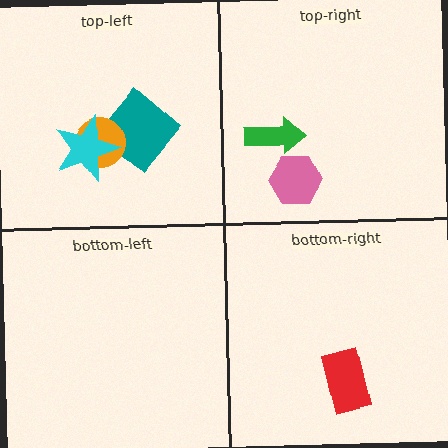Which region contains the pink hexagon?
The top-right region.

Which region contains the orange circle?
The top-left region.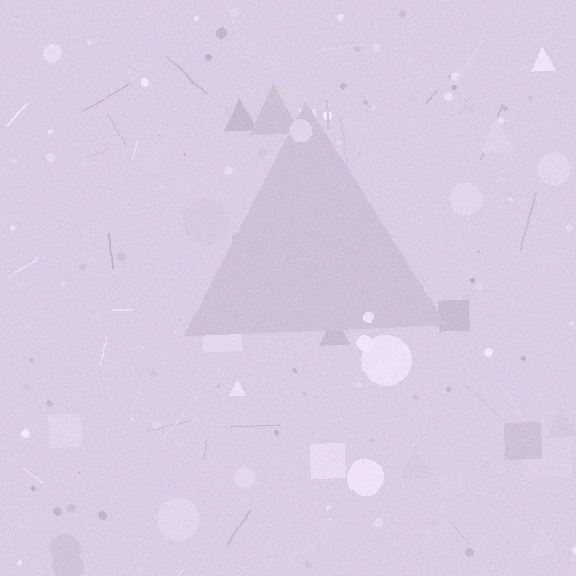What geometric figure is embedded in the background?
A triangle is embedded in the background.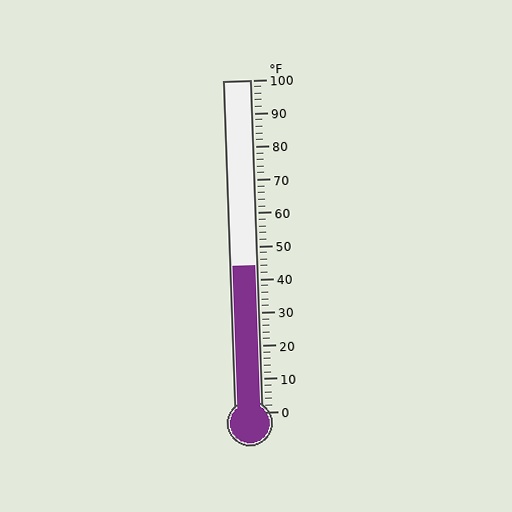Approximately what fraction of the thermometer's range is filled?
The thermometer is filled to approximately 45% of its range.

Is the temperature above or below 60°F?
The temperature is below 60°F.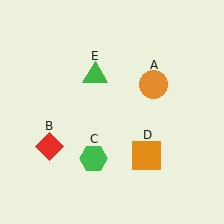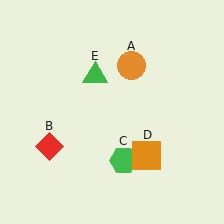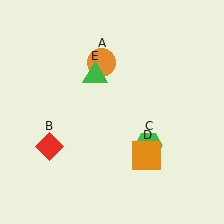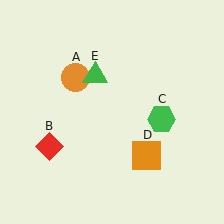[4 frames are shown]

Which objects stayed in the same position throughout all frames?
Red diamond (object B) and orange square (object D) and green triangle (object E) remained stationary.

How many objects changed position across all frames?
2 objects changed position: orange circle (object A), green hexagon (object C).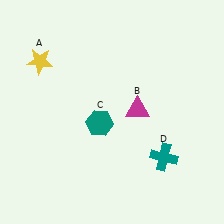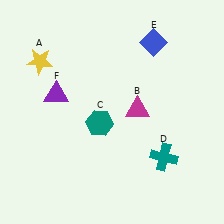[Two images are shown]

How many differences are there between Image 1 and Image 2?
There are 2 differences between the two images.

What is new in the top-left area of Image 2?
A purple triangle (F) was added in the top-left area of Image 2.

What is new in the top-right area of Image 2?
A blue diamond (E) was added in the top-right area of Image 2.